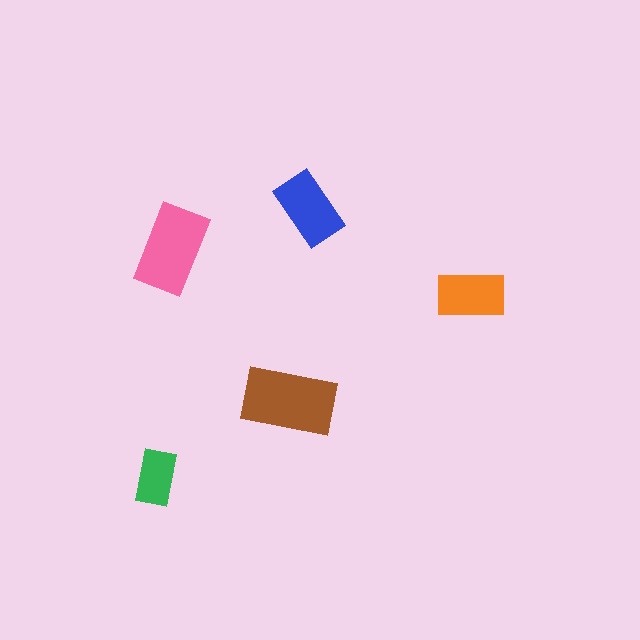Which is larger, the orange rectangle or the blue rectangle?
The blue one.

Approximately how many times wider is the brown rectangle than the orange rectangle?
About 1.5 times wider.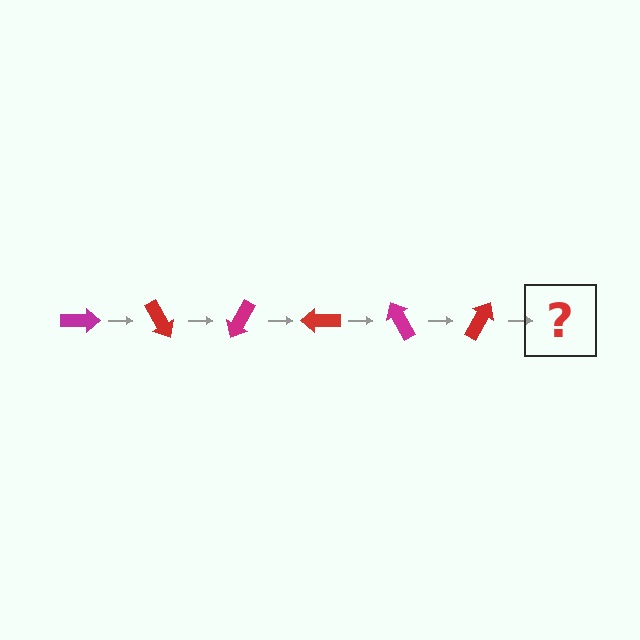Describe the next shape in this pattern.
It should be a magenta arrow, rotated 360 degrees from the start.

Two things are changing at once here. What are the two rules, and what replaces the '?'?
The two rules are that it rotates 60 degrees each step and the color cycles through magenta and red. The '?' should be a magenta arrow, rotated 360 degrees from the start.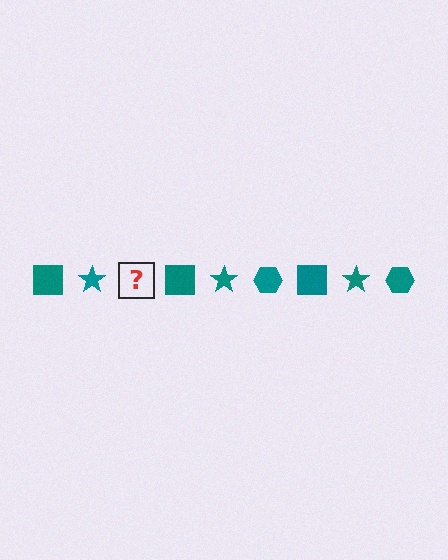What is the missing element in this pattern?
The missing element is a teal hexagon.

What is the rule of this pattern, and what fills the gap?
The rule is that the pattern cycles through square, star, hexagon shapes in teal. The gap should be filled with a teal hexagon.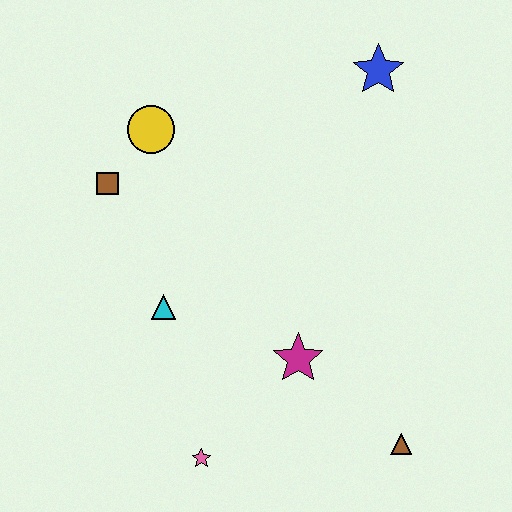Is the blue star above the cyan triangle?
Yes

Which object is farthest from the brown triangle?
The yellow circle is farthest from the brown triangle.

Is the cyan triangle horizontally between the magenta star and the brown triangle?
No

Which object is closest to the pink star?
The magenta star is closest to the pink star.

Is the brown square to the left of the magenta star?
Yes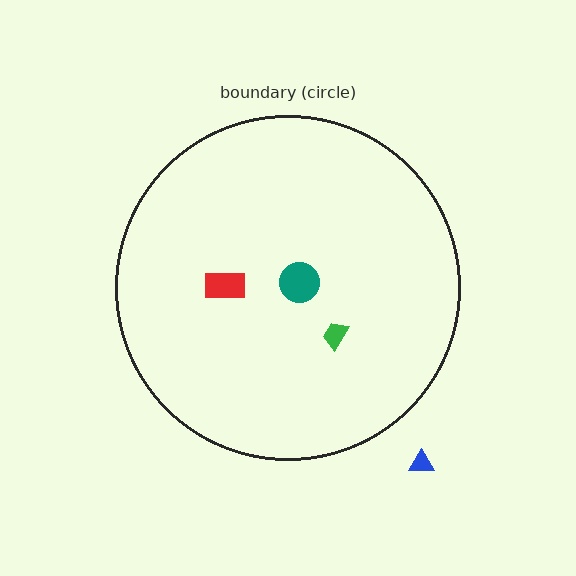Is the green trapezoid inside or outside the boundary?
Inside.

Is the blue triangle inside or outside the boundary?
Outside.